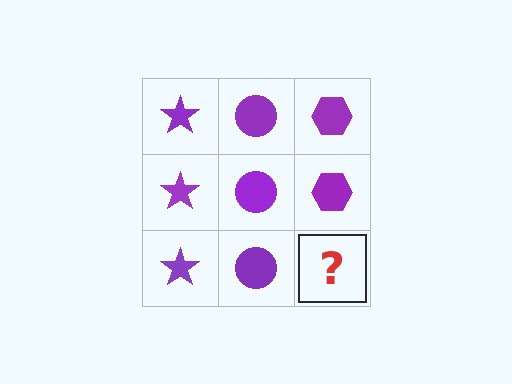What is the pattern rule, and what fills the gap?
The rule is that each column has a consistent shape. The gap should be filled with a purple hexagon.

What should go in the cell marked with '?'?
The missing cell should contain a purple hexagon.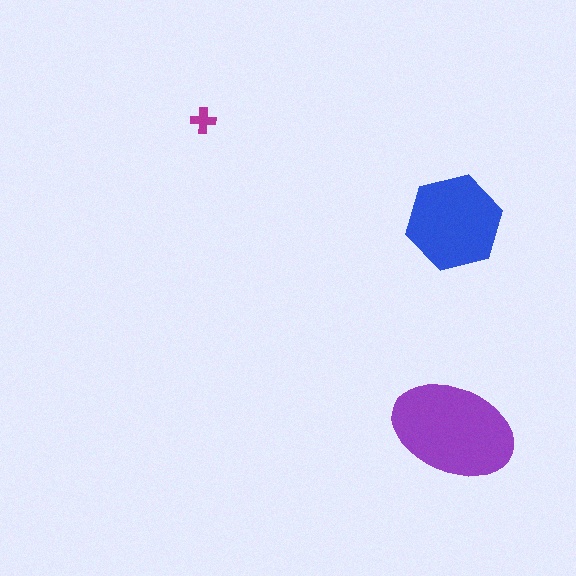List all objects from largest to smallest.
The purple ellipse, the blue hexagon, the magenta cross.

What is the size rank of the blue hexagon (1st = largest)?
2nd.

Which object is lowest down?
The purple ellipse is bottommost.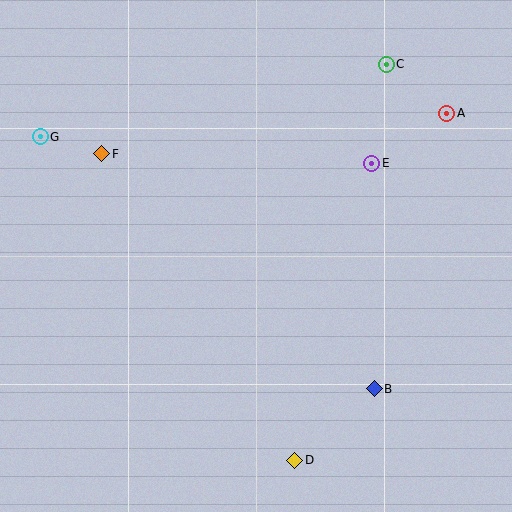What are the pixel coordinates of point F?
Point F is at (102, 154).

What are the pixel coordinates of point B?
Point B is at (374, 389).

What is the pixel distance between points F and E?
The distance between F and E is 270 pixels.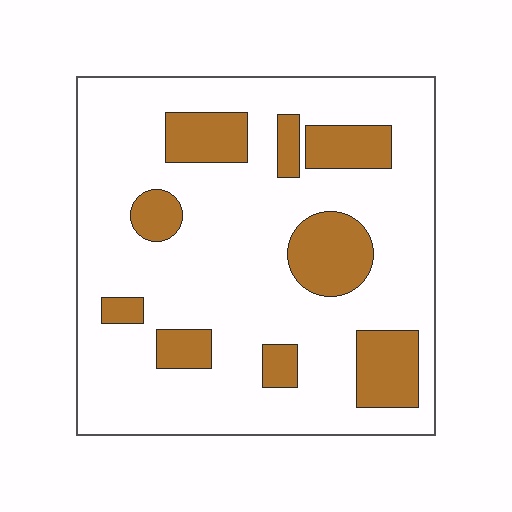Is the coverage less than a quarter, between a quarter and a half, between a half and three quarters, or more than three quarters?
Less than a quarter.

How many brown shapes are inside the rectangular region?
9.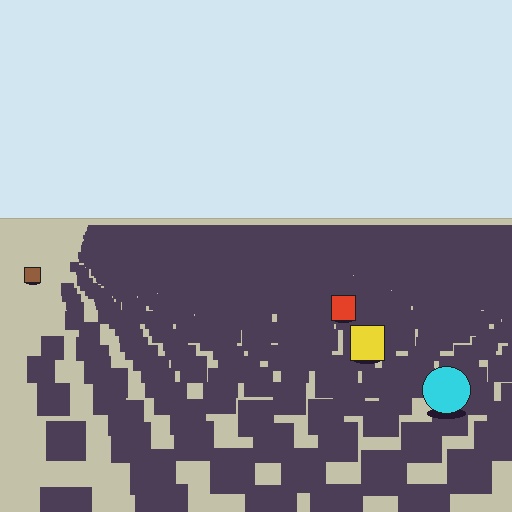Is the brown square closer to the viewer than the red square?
No. The red square is closer — you can tell from the texture gradient: the ground texture is coarser near it.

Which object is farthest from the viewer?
The brown square is farthest from the viewer. It appears smaller and the ground texture around it is denser.